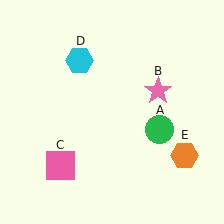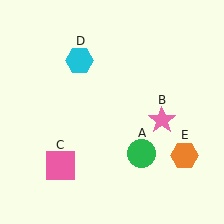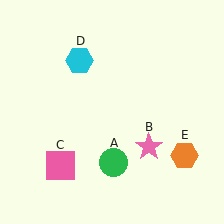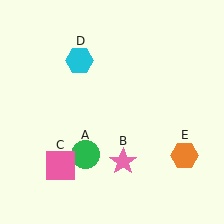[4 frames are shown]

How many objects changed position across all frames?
2 objects changed position: green circle (object A), pink star (object B).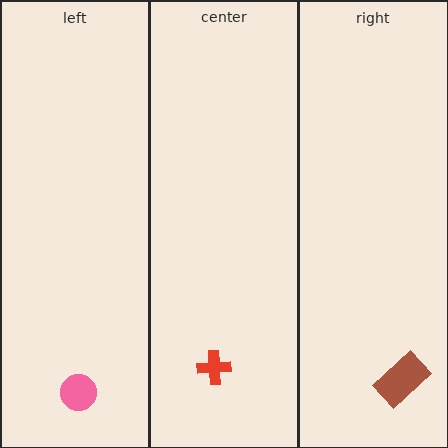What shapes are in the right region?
The brown rectangle.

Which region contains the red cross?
The center region.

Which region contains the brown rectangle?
The right region.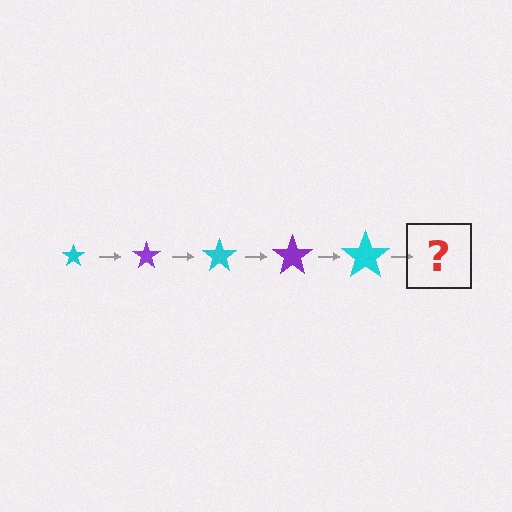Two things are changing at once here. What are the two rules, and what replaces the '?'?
The two rules are that the star grows larger each step and the color cycles through cyan and purple. The '?' should be a purple star, larger than the previous one.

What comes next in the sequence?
The next element should be a purple star, larger than the previous one.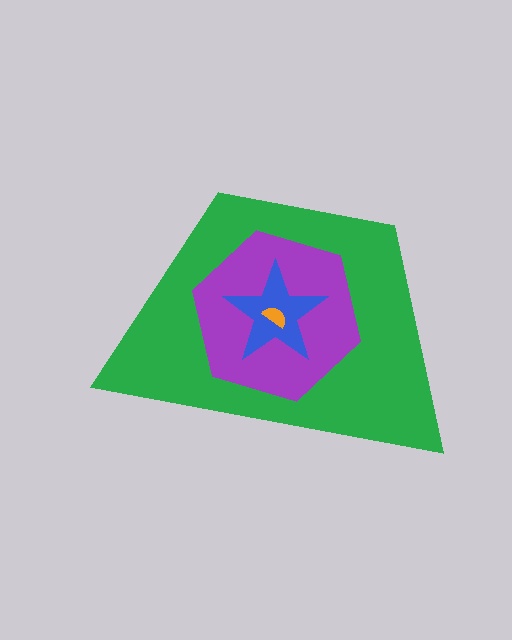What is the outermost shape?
The green trapezoid.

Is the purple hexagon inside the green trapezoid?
Yes.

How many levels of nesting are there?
4.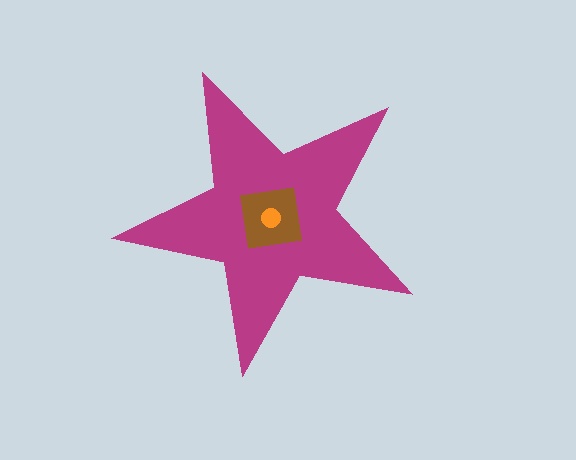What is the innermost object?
The orange circle.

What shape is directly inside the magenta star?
The brown square.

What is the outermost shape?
The magenta star.